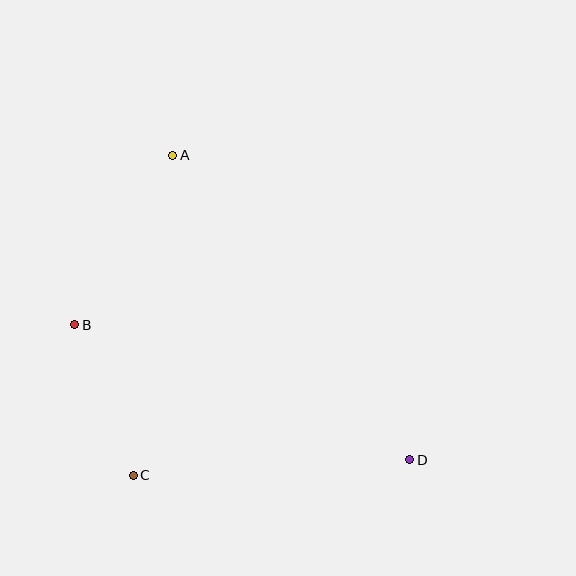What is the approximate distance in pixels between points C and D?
The distance between C and D is approximately 277 pixels.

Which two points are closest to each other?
Points B and C are closest to each other.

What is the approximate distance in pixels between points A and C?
The distance between A and C is approximately 322 pixels.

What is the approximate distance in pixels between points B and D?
The distance between B and D is approximately 361 pixels.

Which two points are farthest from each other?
Points A and D are farthest from each other.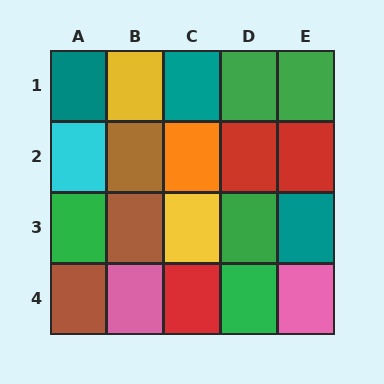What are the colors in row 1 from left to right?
Teal, yellow, teal, green, green.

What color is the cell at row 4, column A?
Brown.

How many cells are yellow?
2 cells are yellow.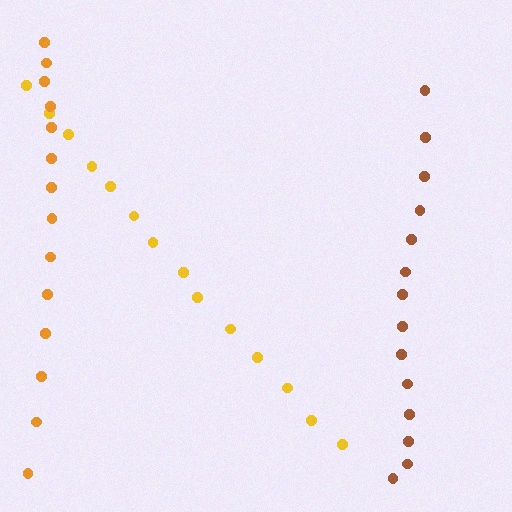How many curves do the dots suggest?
There are 3 distinct paths.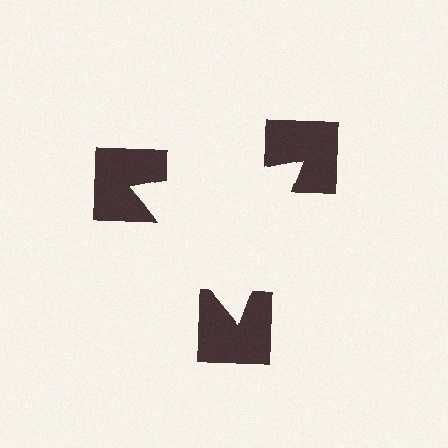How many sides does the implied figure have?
3 sides.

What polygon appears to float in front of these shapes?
An illusory triangle — its edges are inferred from the aligned wedge cuts in the notched squares, not physically drawn.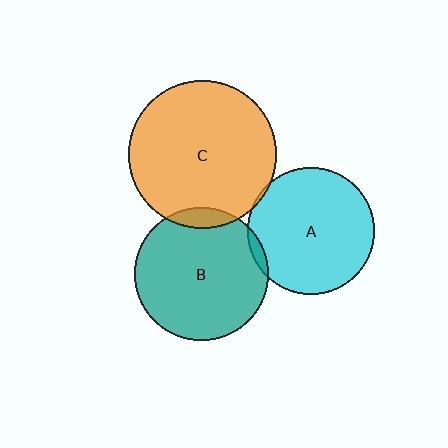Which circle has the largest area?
Circle C (orange).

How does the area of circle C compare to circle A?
Approximately 1.4 times.